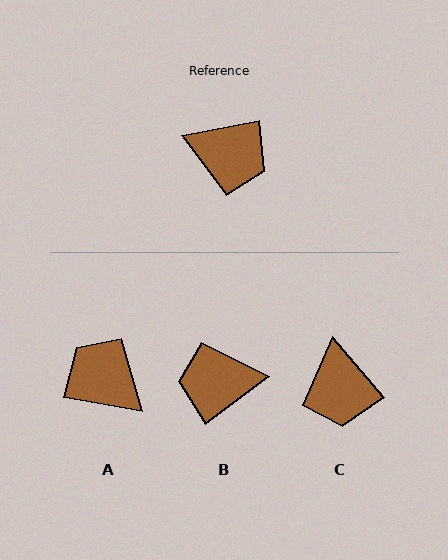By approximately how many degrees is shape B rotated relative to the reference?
Approximately 153 degrees clockwise.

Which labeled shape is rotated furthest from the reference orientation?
A, about 159 degrees away.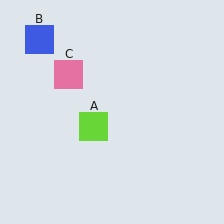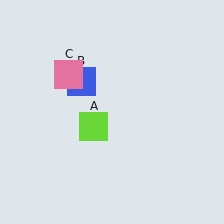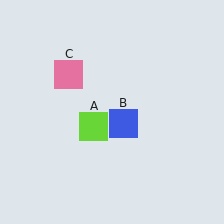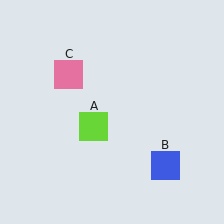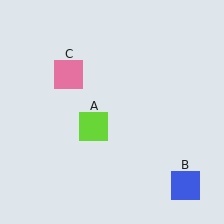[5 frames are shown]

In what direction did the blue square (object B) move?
The blue square (object B) moved down and to the right.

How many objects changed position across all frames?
1 object changed position: blue square (object B).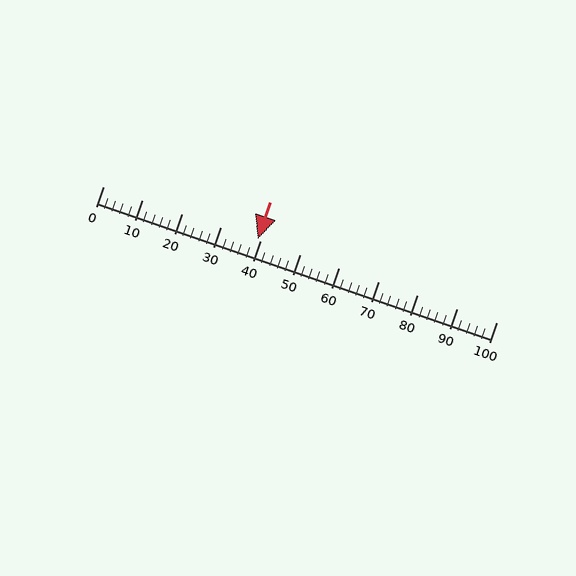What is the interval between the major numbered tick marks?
The major tick marks are spaced 10 units apart.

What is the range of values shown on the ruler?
The ruler shows values from 0 to 100.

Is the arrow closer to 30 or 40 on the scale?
The arrow is closer to 40.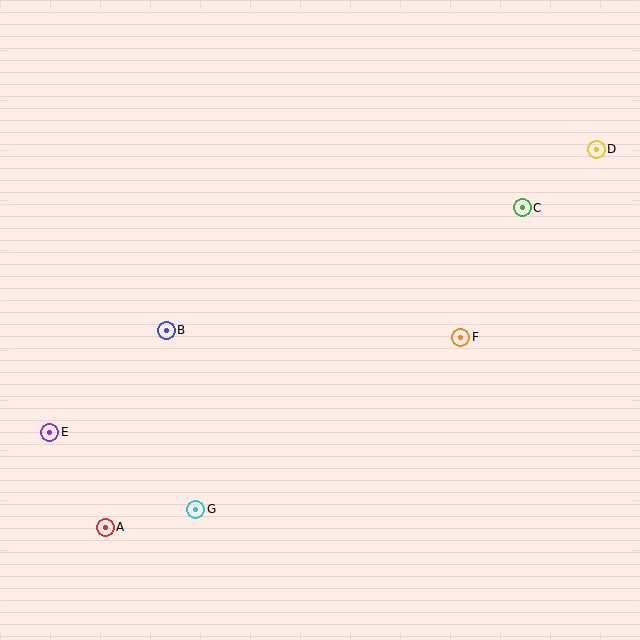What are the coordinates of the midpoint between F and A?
The midpoint between F and A is at (283, 432).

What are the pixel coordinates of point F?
Point F is at (461, 337).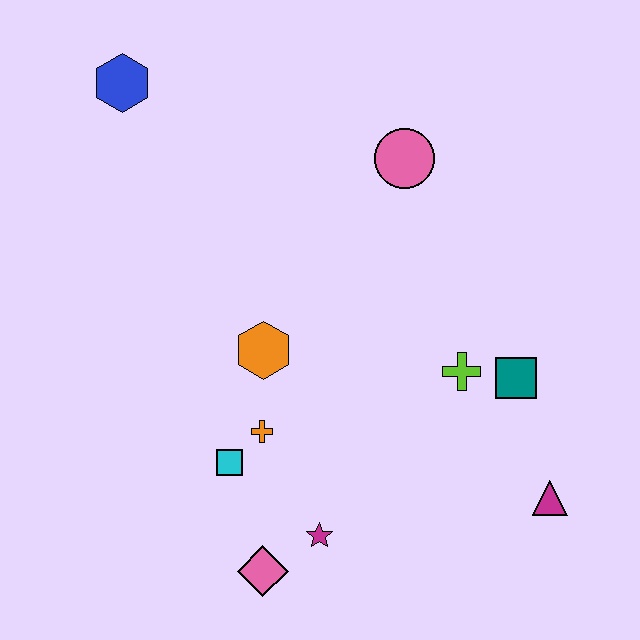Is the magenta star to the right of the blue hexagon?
Yes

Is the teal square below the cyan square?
No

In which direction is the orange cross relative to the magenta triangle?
The orange cross is to the left of the magenta triangle.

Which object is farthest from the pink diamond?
The blue hexagon is farthest from the pink diamond.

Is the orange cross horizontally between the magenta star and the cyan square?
Yes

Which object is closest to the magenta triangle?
The teal square is closest to the magenta triangle.